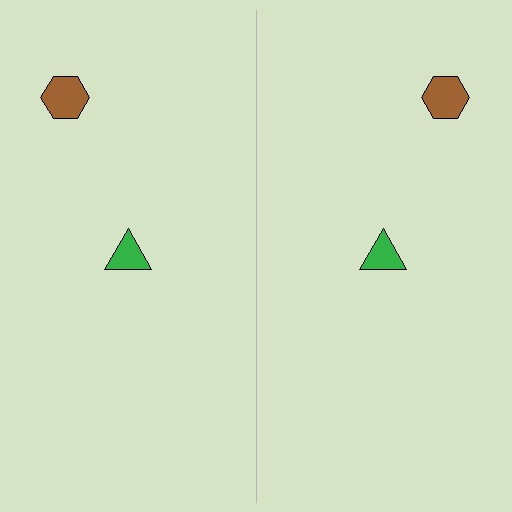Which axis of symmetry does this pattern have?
The pattern has a vertical axis of symmetry running through the center of the image.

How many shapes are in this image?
There are 4 shapes in this image.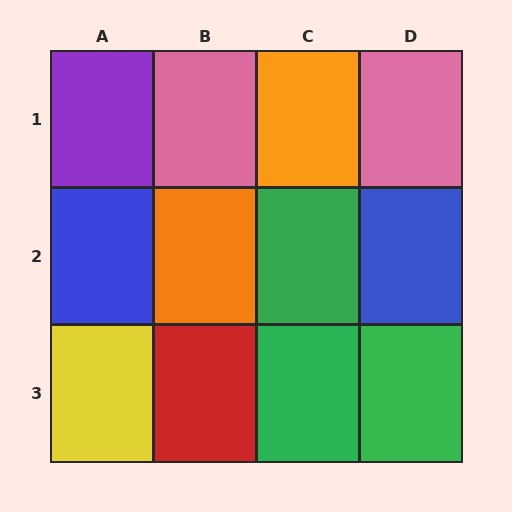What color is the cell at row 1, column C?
Orange.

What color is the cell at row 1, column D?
Pink.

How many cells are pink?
2 cells are pink.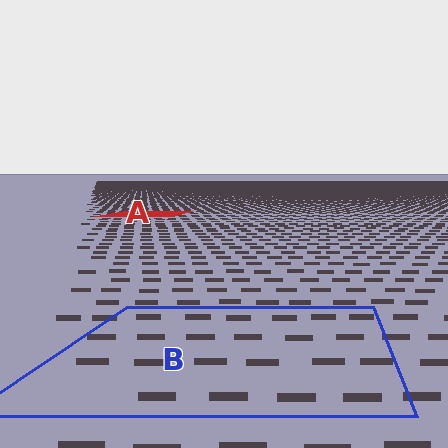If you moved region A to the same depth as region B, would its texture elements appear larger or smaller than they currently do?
They would appear larger. At a closer depth, the same texture elements are projected at a bigger on-screen size.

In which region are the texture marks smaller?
The texture marks are smaller in region A, because it is farther away.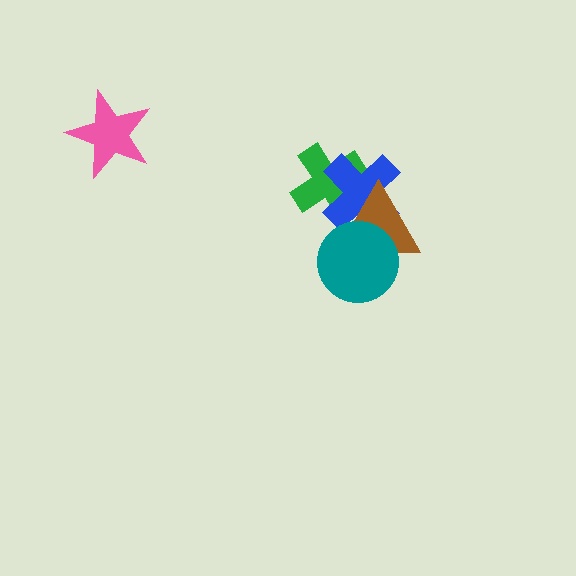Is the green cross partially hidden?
Yes, it is partially covered by another shape.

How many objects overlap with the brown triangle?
3 objects overlap with the brown triangle.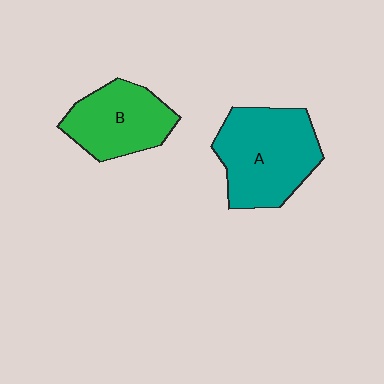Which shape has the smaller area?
Shape B (green).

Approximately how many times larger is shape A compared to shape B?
Approximately 1.3 times.